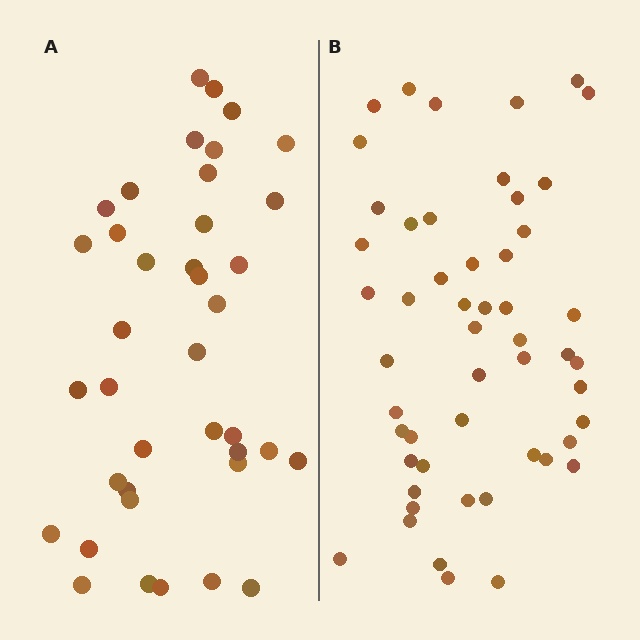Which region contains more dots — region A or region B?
Region B (the right region) has more dots.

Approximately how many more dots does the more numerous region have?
Region B has approximately 15 more dots than region A.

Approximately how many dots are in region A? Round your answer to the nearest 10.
About 40 dots. (The exact count is 39, which rounds to 40.)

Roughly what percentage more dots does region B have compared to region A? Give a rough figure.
About 35% more.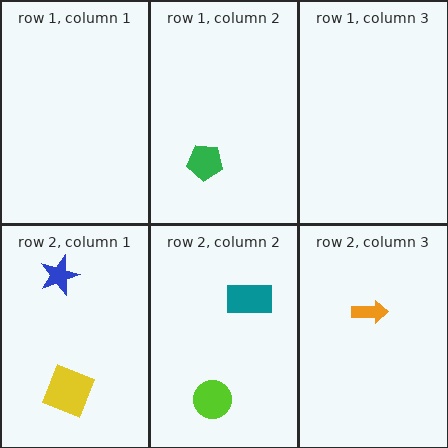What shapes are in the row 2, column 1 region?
The yellow square, the blue star.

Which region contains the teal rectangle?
The row 2, column 2 region.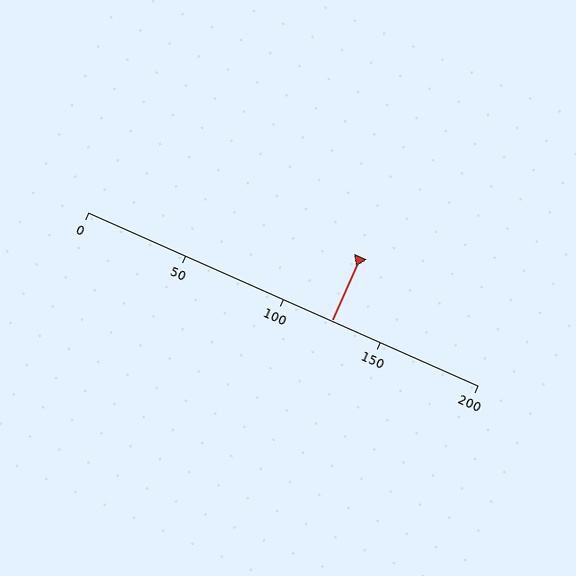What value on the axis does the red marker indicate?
The marker indicates approximately 125.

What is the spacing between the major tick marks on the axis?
The major ticks are spaced 50 apart.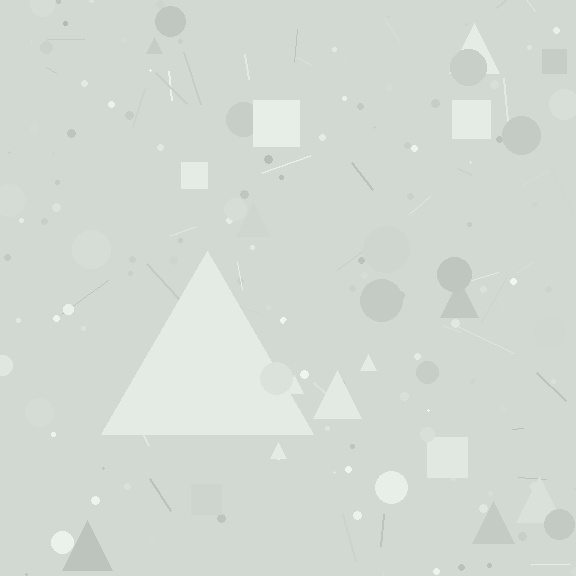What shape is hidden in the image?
A triangle is hidden in the image.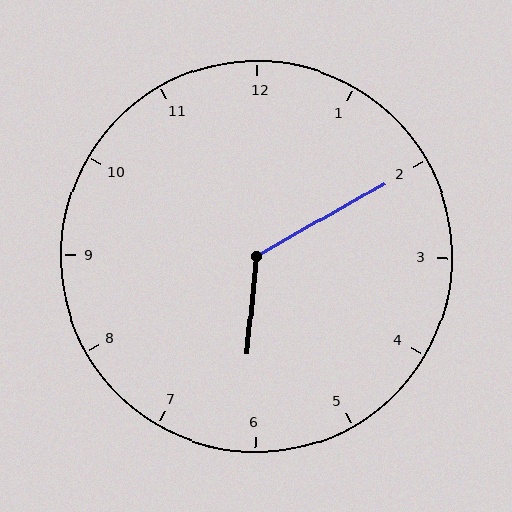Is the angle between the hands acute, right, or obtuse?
It is obtuse.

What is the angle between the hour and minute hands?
Approximately 125 degrees.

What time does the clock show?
6:10.